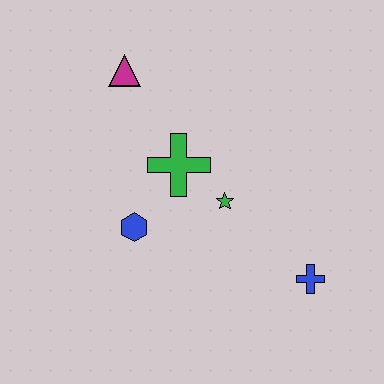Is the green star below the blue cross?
No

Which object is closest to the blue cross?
The green star is closest to the blue cross.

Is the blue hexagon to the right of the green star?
No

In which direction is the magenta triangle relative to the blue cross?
The magenta triangle is above the blue cross.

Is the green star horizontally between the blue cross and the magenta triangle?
Yes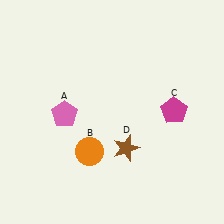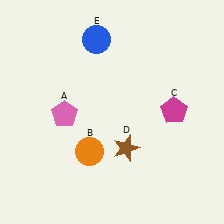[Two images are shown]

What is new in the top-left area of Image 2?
A blue circle (E) was added in the top-left area of Image 2.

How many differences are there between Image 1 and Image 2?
There is 1 difference between the two images.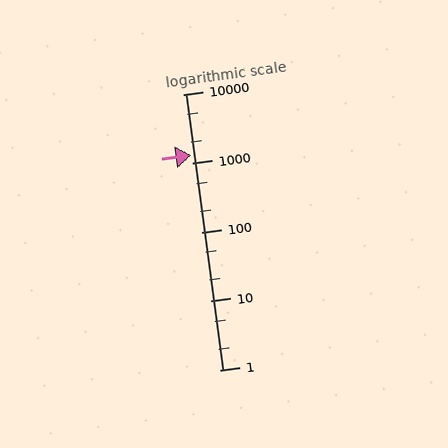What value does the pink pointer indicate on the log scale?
The pointer indicates approximately 1300.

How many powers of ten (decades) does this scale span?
The scale spans 4 decades, from 1 to 10000.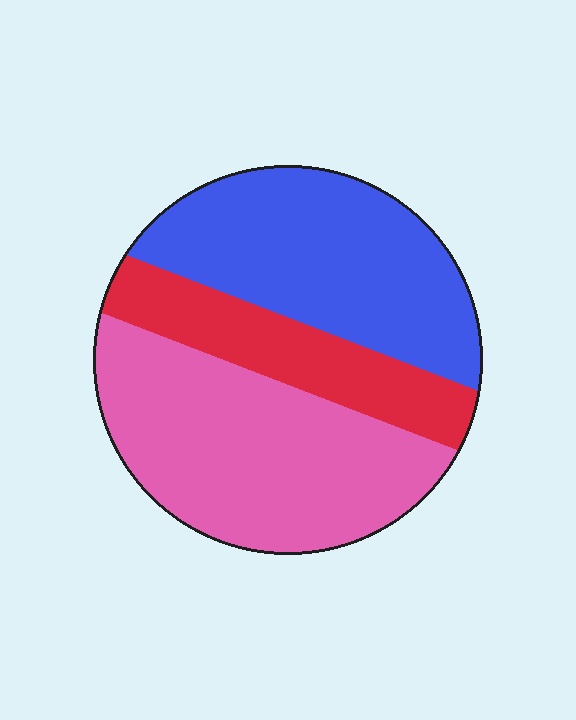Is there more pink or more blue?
Pink.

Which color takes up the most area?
Pink, at roughly 40%.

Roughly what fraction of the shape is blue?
Blue takes up between a third and a half of the shape.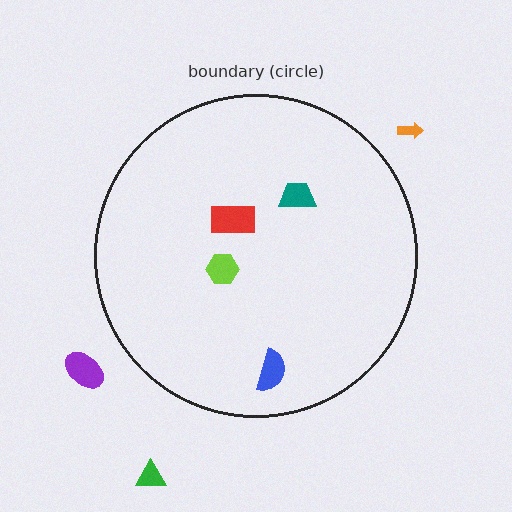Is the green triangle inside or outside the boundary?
Outside.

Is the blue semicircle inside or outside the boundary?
Inside.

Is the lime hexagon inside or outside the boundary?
Inside.